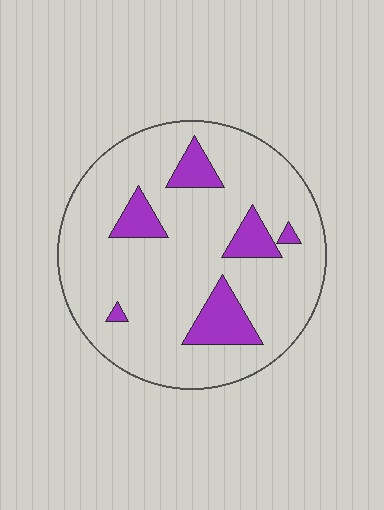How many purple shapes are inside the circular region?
6.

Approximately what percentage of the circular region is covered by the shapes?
Approximately 15%.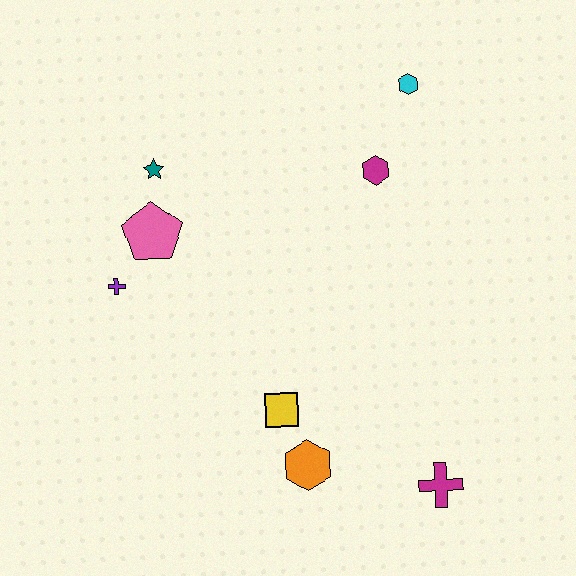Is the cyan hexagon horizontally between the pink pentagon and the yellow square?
No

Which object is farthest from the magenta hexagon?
The magenta cross is farthest from the magenta hexagon.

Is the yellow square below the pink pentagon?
Yes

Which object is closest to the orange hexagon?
The yellow square is closest to the orange hexagon.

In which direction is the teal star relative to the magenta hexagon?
The teal star is to the left of the magenta hexagon.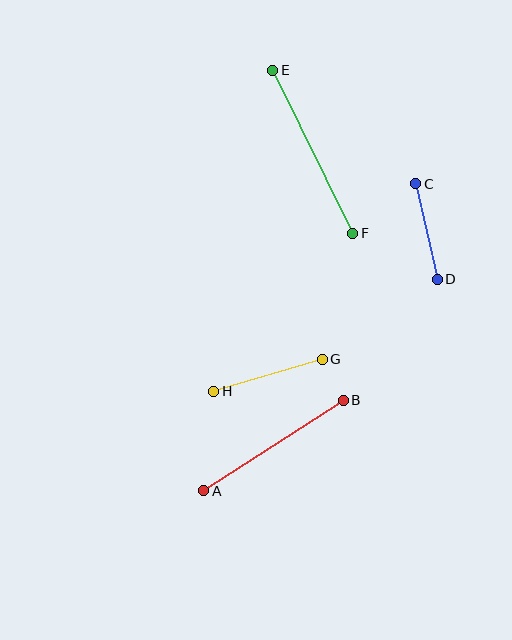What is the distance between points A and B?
The distance is approximately 166 pixels.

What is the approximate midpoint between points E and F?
The midpoint is at approximately (313, 152) pixels.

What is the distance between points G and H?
The distance is approximately 113 pixels.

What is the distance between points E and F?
The distance is approximately 181 pixels.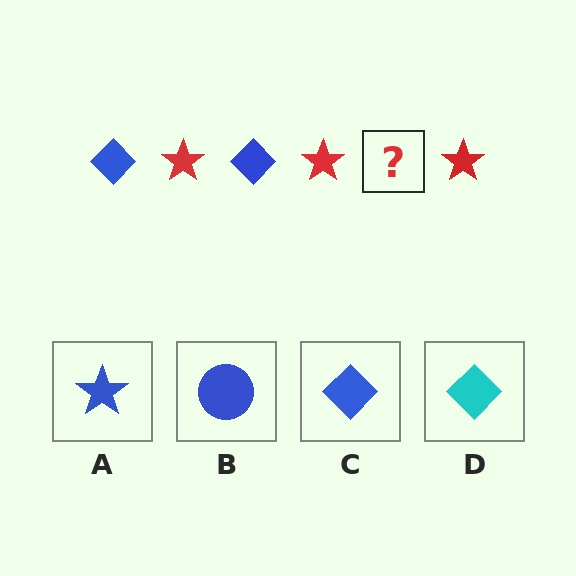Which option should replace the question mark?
Option C.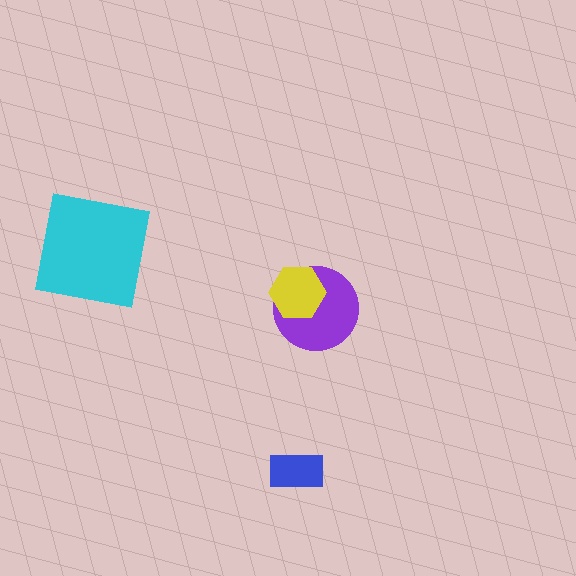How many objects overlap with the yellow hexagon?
1 object overlaps with the yellow hexagon.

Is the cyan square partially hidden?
No, no other shape covers it.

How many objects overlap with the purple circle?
1 object overlaps with the purple circle.